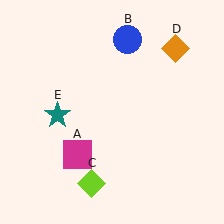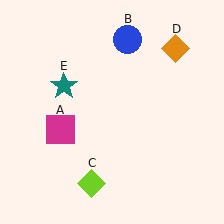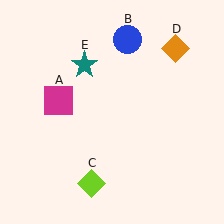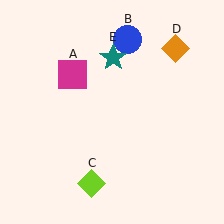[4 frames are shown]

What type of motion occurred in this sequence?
The magenta square (object A), teal star (object E) rotated clockwise around the center of the scene.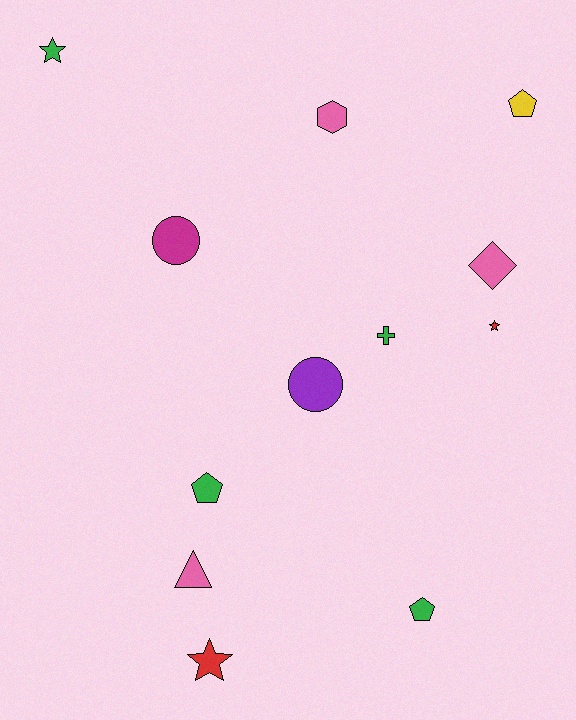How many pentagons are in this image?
There are 3 pentagons.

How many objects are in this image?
There are 12 objects.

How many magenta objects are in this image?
There is 1 magenta object.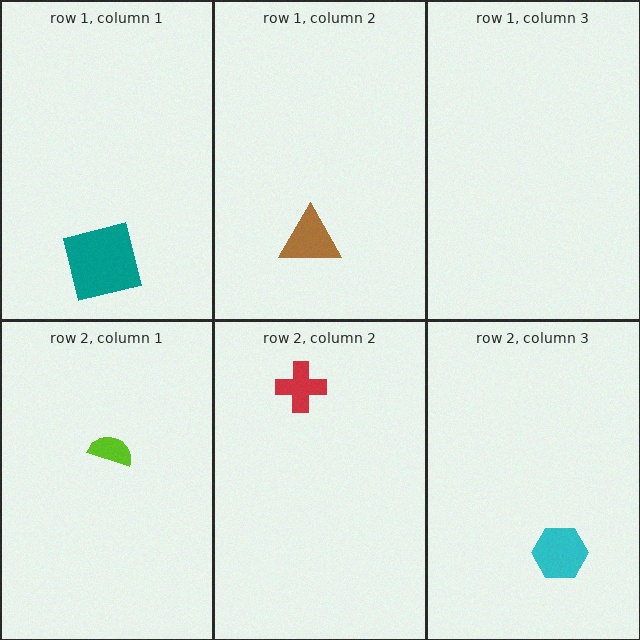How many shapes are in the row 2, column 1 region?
1.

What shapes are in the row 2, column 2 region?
The red cross.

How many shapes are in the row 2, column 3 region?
1.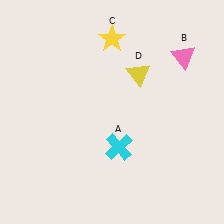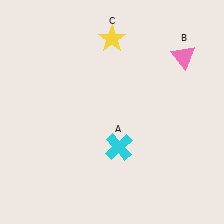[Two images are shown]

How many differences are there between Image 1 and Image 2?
There is 1 difference between the two images.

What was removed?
The yellow triangle (D) was removed in Image 2.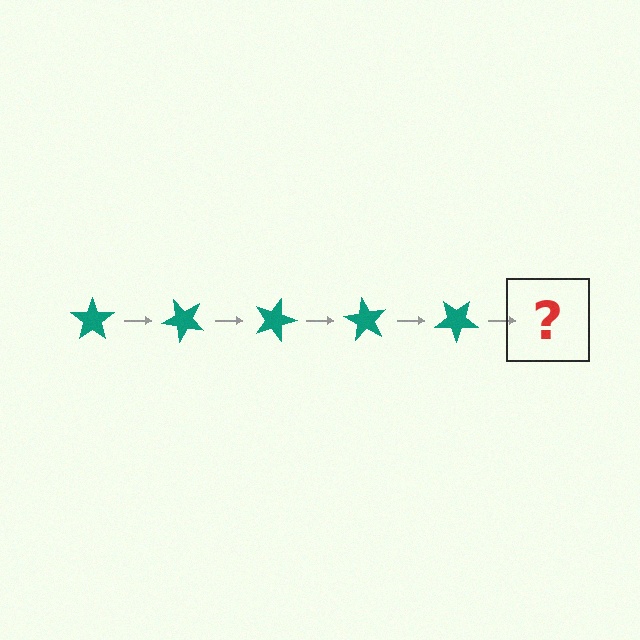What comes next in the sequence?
The next element should be a teal star rotated 225 degrees.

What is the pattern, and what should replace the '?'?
The pattern is that the star rotates 45 degrees each step. The '?' should be a teal star rotated 225 degrees.